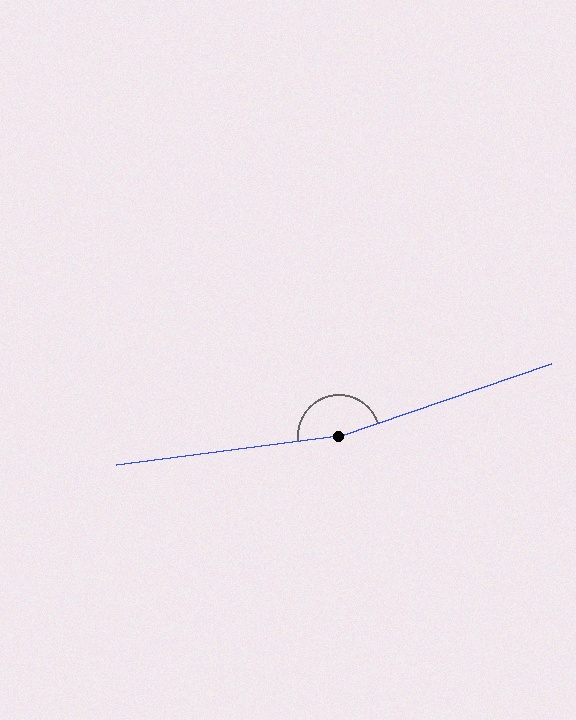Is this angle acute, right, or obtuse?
It is obtuse.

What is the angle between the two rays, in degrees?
Approximately 168 degrees.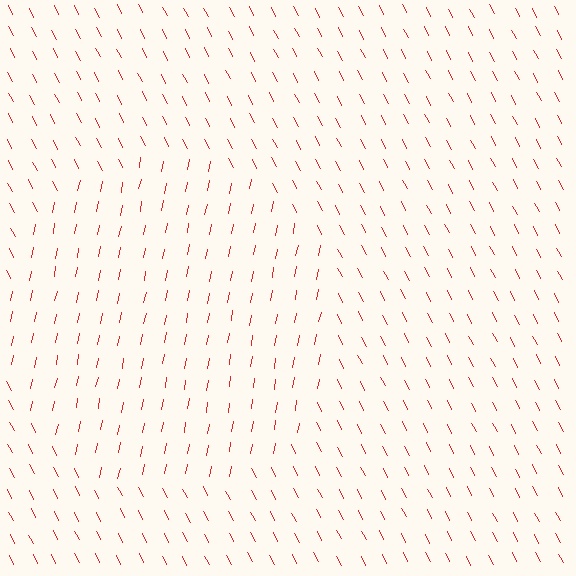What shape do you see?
I see a circle.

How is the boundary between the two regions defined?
The boundary is defined purely by a change in line orientation (approximately 38 degrees difference). All lines are the same color and thickness.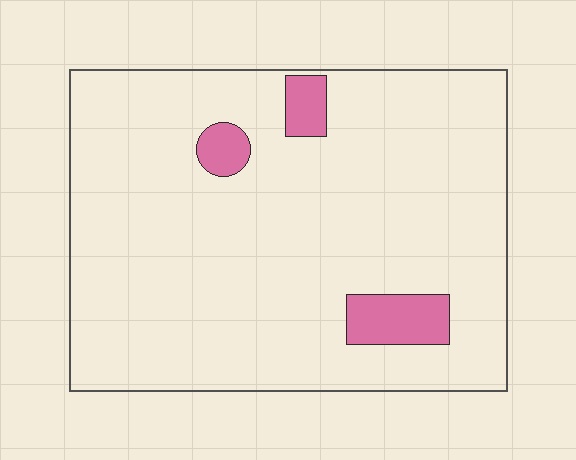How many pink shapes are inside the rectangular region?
3.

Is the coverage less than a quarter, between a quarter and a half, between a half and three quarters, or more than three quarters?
Less than a quarter.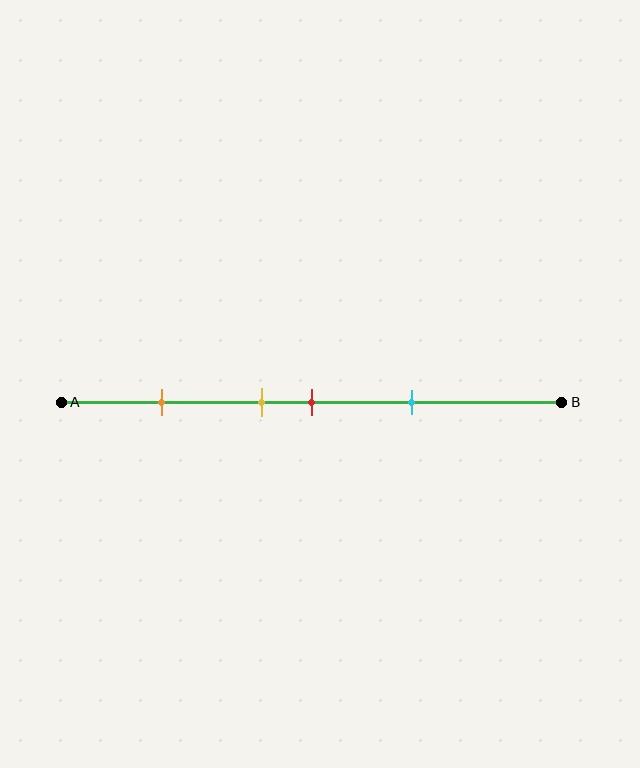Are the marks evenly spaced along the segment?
No, the marks are not evenly spaced.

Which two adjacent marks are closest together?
The yellow and red marks are the closest adjacent pair.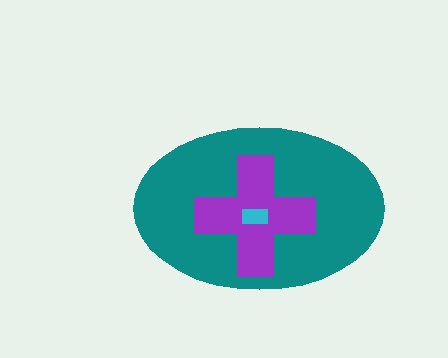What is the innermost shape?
The cyan rectangle.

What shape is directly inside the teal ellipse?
The purple cross.